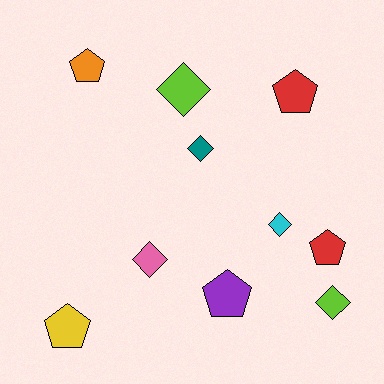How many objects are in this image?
There are 10 objects.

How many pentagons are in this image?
There are 5 pentagons.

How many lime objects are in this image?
There are 2 lime objects.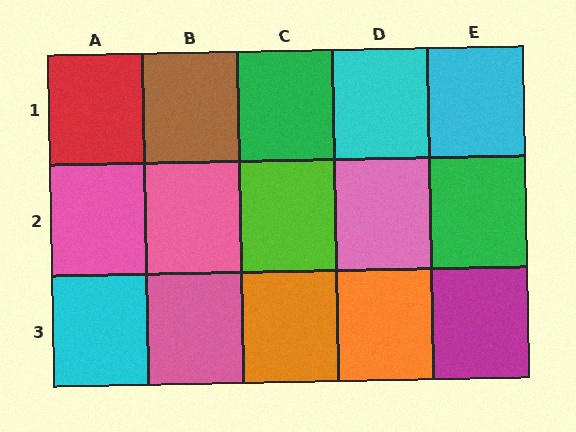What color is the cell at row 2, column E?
Green.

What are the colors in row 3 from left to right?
Cyan, pink, orange, orange, magenta.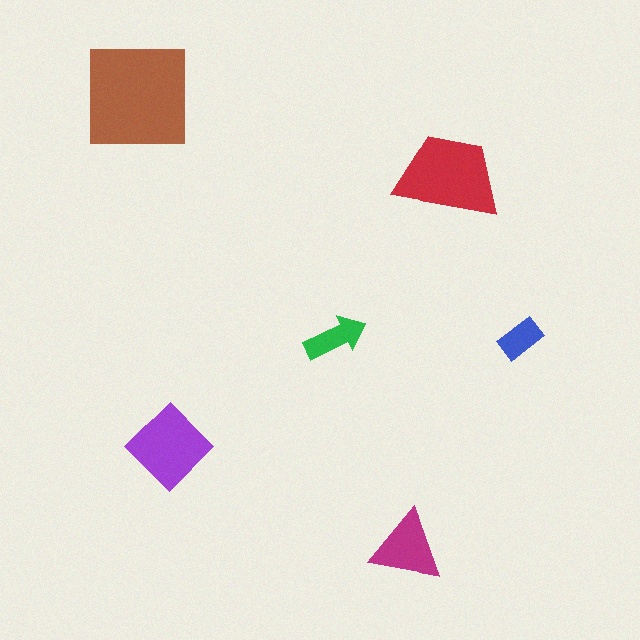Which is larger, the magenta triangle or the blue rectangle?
The magenta triangle.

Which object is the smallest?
The blue rectangle.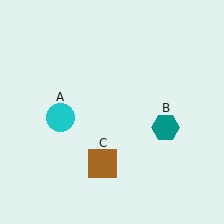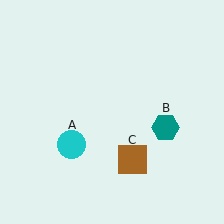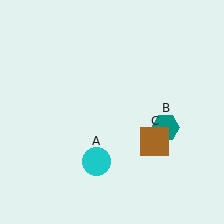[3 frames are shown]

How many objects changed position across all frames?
2 objects changed position: cyan circle (object A), brown square (object C).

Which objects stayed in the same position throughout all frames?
Teal hexagon (object B) remained stationary.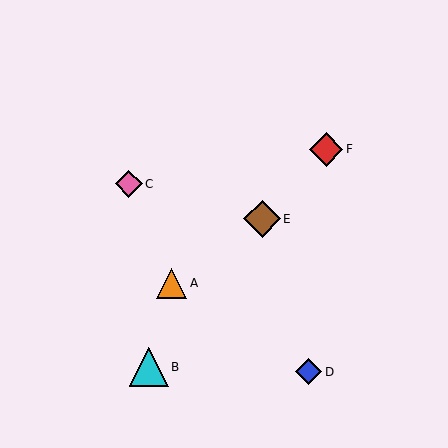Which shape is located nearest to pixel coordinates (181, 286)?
The orange triangle (labeled A) at (172, 283) is nearest to that location.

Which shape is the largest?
The cyan triangle (labeled B) is the largest.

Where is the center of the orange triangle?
The center of the orange triangle is at (172, 283).